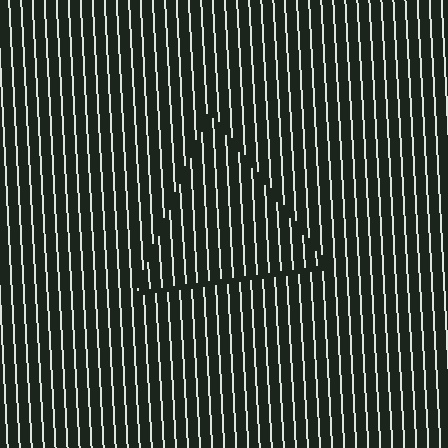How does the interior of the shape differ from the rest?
The interior of the shape contains the same grating, shifted by half a period — the contour is defined by the phase discontinuity where line-ends from the inner and outer gratings abut.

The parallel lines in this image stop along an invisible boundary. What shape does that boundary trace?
An illusory triangle. The interior of the shape contains the same grating, shifted by half a period — the contour is defined by the phase discontinuity where line-ends from the inner and outer gratings abut.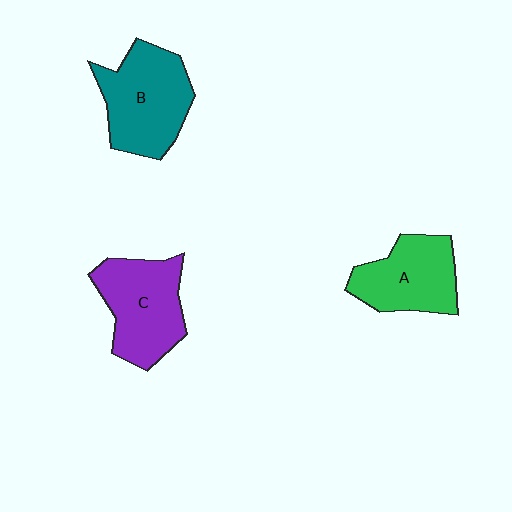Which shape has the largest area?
Shape B (teal).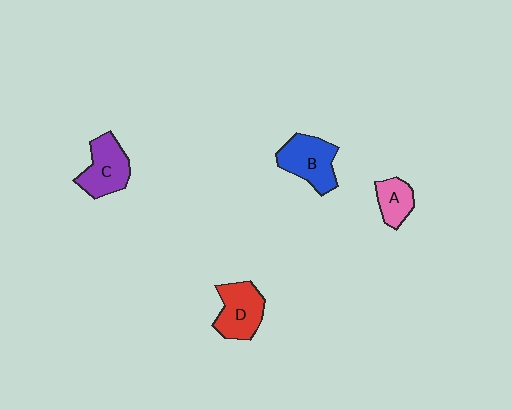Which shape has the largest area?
Shape B (blue).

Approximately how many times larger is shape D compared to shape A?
Approximately 1.6 times.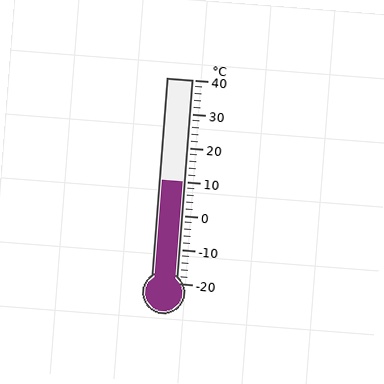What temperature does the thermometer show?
The thermometer shows approximately 10°C.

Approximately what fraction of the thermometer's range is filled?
The thermometer is filled to approximately 50% of its range.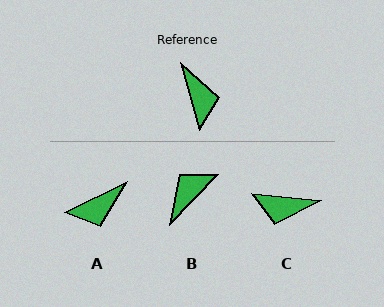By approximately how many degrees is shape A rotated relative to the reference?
Approximately 79 degrees clockwise.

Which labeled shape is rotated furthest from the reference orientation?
B, about 121 degrees away.